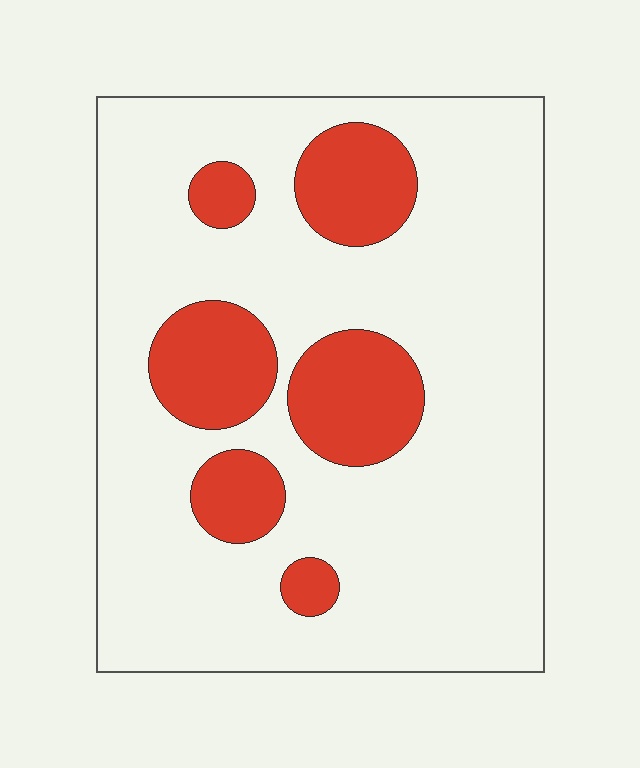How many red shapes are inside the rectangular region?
6.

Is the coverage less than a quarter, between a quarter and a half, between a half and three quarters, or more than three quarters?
Less than a quarter.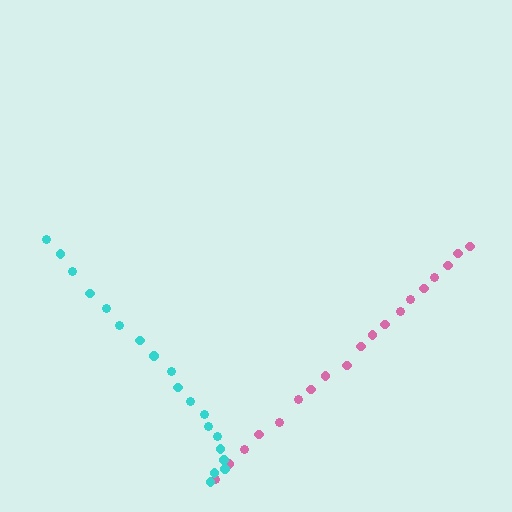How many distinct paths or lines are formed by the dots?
There are 2 distinct paths.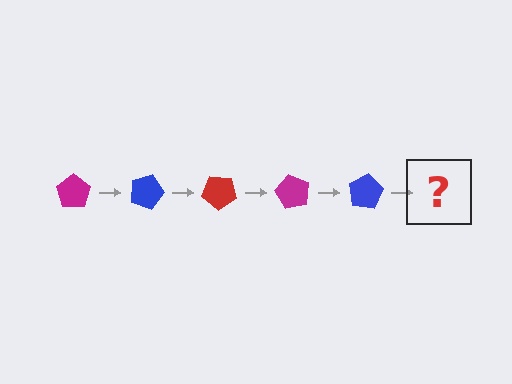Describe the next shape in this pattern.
It should be a red pentagon, rotated 100 degrees from the start.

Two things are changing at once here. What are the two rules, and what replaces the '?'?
The two rules are that it rotates 20 degrees each step and the color cycles through magenta, blue, and red. The '?' should be a red pentagon, rotated 100 degrees from the start.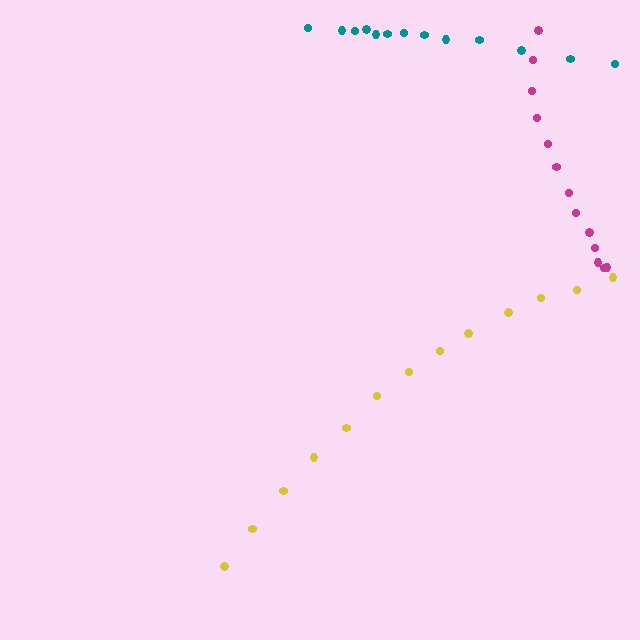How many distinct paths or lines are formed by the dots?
There are 3 distinct paths.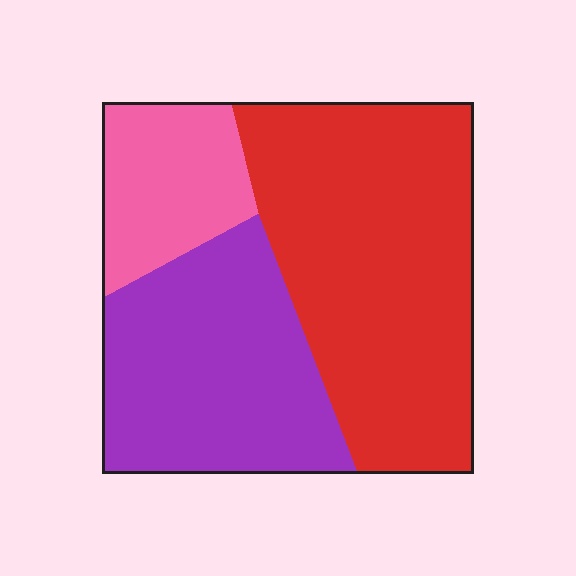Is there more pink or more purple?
Purple.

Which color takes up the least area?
Pink, at roughly 15%.